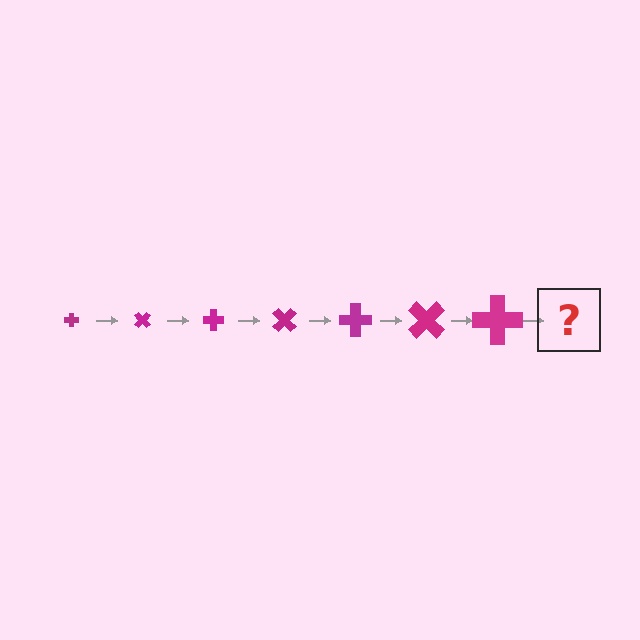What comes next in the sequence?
The next element should be a cross, larger than the previous one and rotated 315 degrees from the start.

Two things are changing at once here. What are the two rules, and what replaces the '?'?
The two rules are that the cross grows larger each step and it rotates 45 degrees each step. The '?' should be a cross, larger than the previous one and rotated 315 degrees from the start.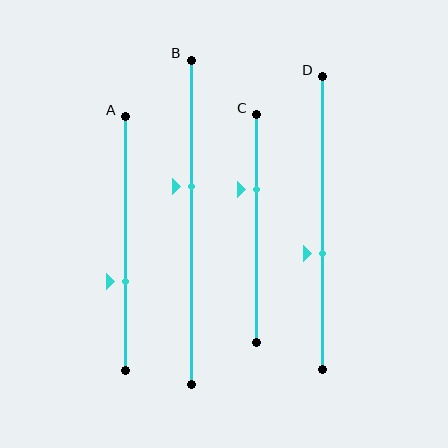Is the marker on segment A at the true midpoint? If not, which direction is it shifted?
No, the marker on segment A is shifted downward by about 15% of the segment length.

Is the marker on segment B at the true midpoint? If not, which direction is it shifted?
No, the marker on segment B is shifted upward by about 11% of the segment length.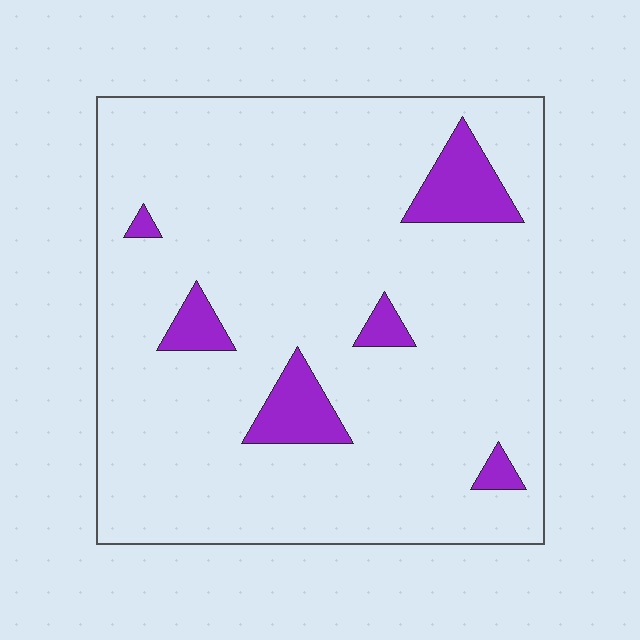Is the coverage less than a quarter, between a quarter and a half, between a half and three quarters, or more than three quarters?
Less than a quarter.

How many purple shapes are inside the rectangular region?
6.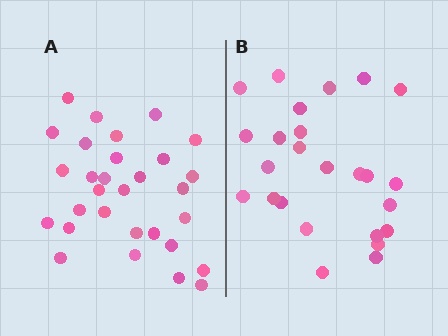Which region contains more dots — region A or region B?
Region A (the left region) has more dots.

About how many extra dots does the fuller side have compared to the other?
Region A has about 5 more dots than region B.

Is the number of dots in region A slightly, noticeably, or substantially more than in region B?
Region A has only slightly more — the two regions are fairly close. The ratio is roughly 1.2 to 1.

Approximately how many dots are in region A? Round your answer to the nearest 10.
About 30 dots.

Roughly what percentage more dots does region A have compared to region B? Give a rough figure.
About 20% more.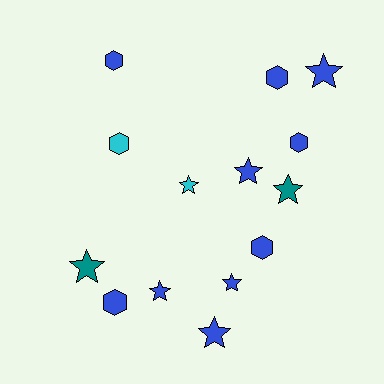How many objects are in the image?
There are 14 objects.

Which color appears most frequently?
Blue, with 10 objects.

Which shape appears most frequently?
Star, with 8 objects.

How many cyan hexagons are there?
There is 1 cyan hexagon.